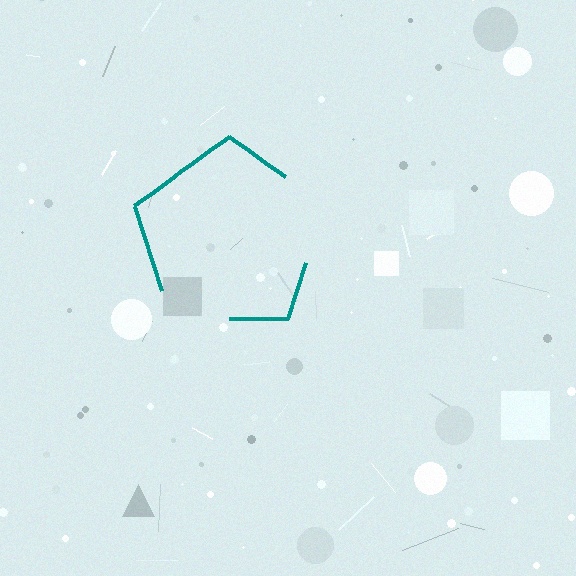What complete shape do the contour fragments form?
The contour fragments form a pentagon.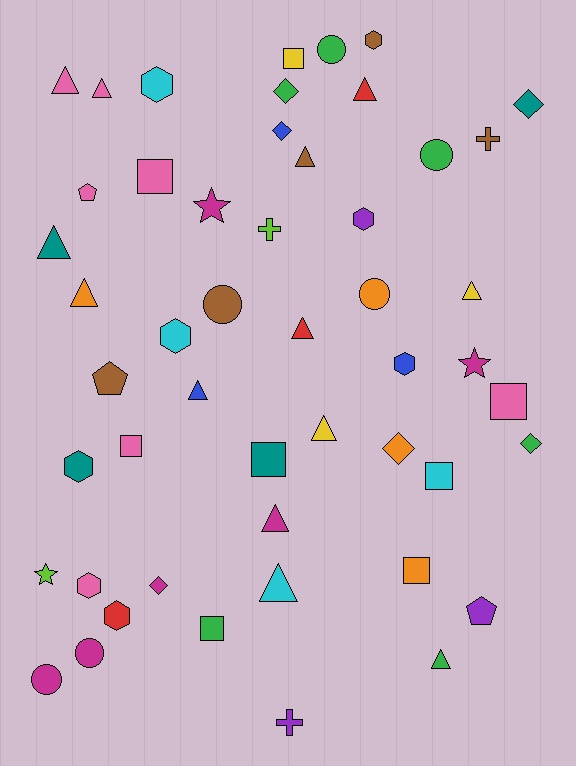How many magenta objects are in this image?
There are 6 magenta objects.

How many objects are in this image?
There are 50 objects.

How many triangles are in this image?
There are 13 triangles.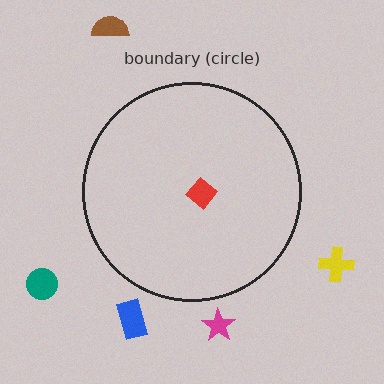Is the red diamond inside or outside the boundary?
Inside.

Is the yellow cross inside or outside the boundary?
Outside.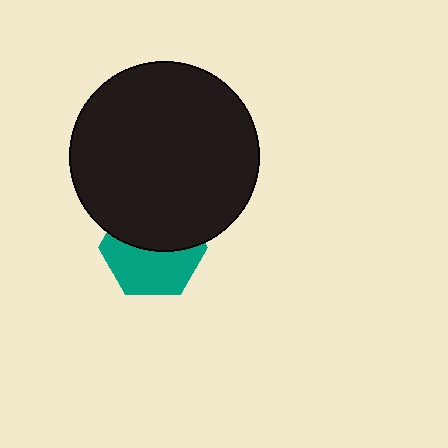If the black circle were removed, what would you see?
You would see the complete teal hexagon.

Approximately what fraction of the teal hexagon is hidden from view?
Roughly 49% of the teal hexagon is hidden behind the black circle.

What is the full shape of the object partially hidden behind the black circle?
The partially hidden object is a teal hexagon.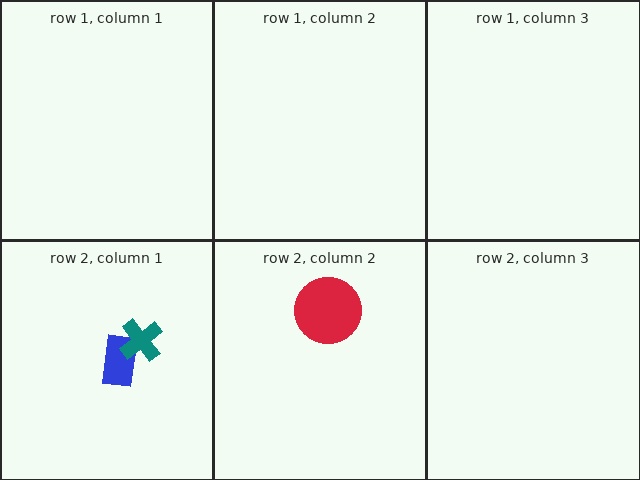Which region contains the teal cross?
The row 2, column 1 region.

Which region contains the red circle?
The row 2, column 2 region.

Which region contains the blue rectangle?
The row 2, column 1 region.